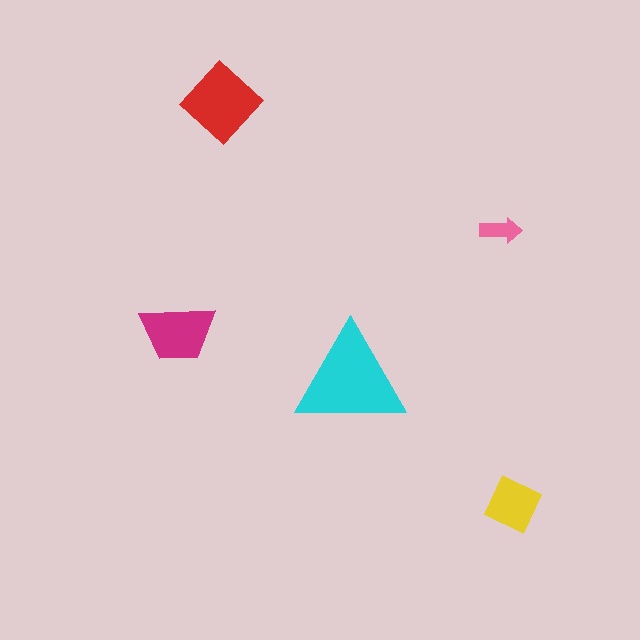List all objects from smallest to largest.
The pink arrow, the yellow square, the magenta trapezoid, the red diamond, the cyan triangle.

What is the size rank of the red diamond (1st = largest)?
2nd.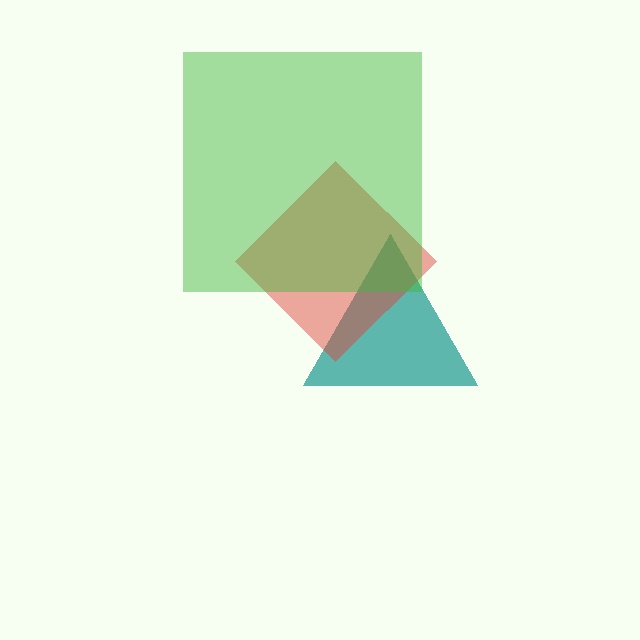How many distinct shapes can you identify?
There are 3 distinct shapes: a teal triangle, a red diamond, a green square.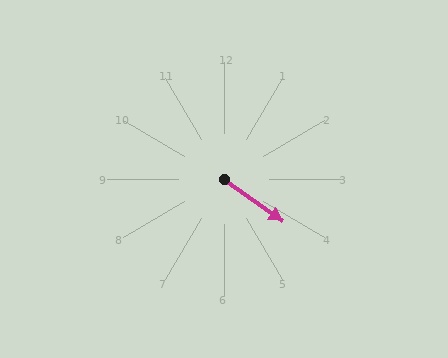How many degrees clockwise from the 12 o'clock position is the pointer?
Approximately 126 degrees.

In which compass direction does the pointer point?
Southeast.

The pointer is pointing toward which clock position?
Roughly 4 o'clock.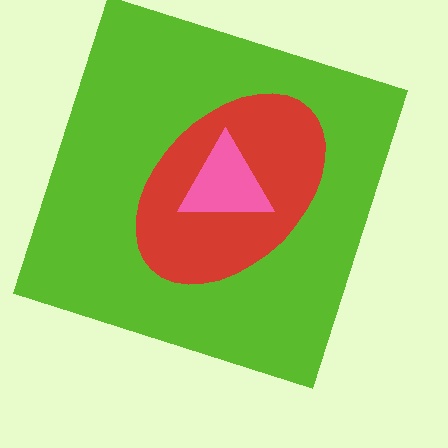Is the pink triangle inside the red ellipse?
Yes.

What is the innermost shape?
The pink triangle.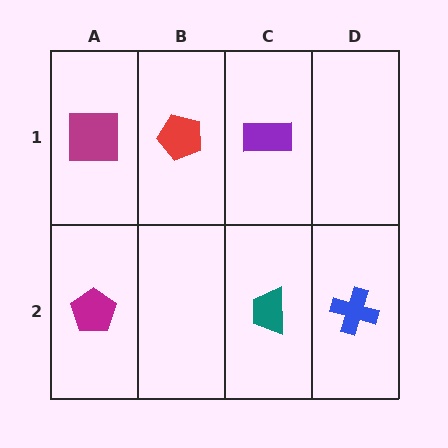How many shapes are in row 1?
3 shapes.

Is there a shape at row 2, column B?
No, that cell is empty.